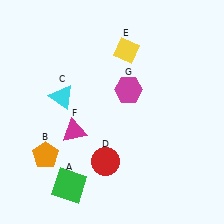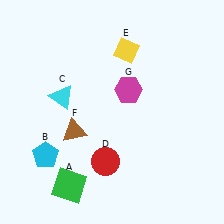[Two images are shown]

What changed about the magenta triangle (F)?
In Image 1, F is magenta. In Image 2, it changed to brown.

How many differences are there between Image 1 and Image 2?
There are 2 differences between the two images.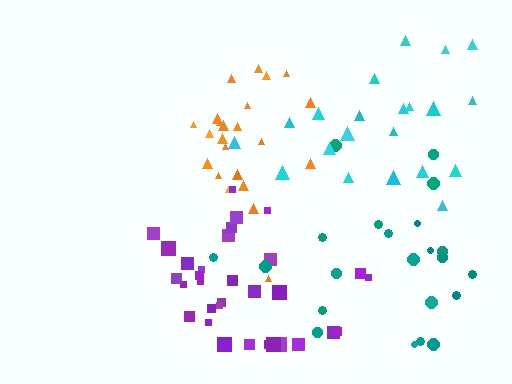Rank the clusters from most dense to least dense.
purple, orange, teal, cyan.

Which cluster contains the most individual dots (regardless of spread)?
Purple (32).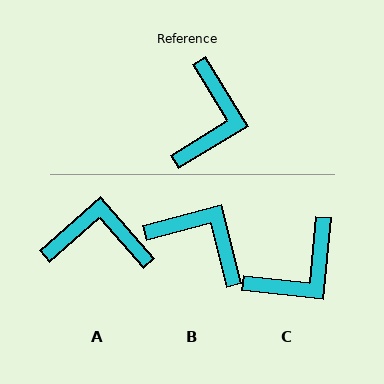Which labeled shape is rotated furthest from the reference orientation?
A, about 100 degrees away.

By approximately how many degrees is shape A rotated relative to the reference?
Approximately 100 degrees counter-clockwise.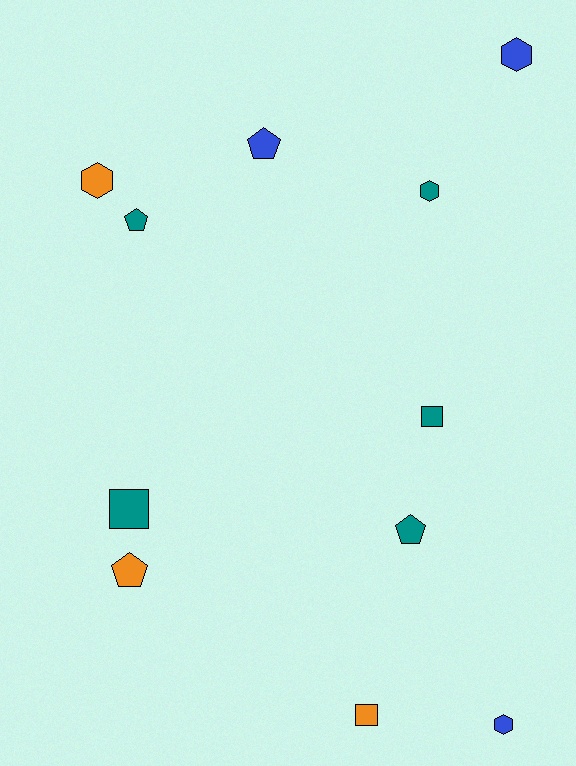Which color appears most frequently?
Teal, with 5 objects.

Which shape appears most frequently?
Hexagon, with 4 objects.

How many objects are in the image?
There are 11 objects.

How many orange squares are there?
There is 1 orange square.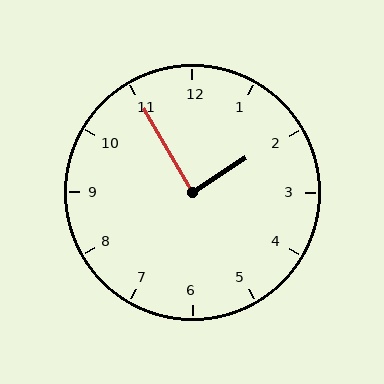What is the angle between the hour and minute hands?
Approximately 88 degrees.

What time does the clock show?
1:55.